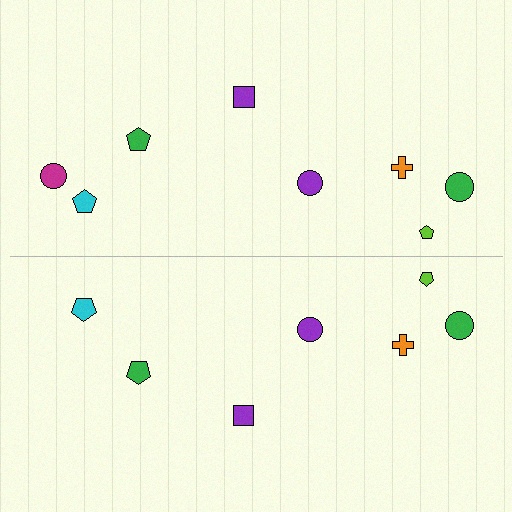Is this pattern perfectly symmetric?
No, the pattern is not perfectly symmetric. A magenta circle is missing from the bottom side.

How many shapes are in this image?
There are 15 shapes in this image.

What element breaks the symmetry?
A magenta circle is missing from the bottom side.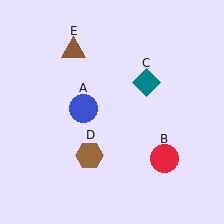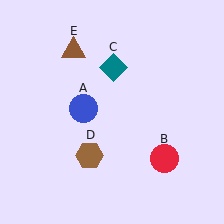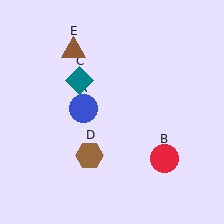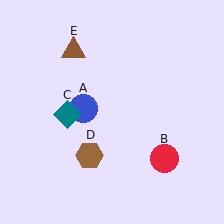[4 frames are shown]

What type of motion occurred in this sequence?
The teal diamond (object C) rotated counterclockwise around the center of the scene.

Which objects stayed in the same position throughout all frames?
Blue circle (object A) and red circle (object B) and brown hexagon (object D) and brown triangle (object E) remained stationary.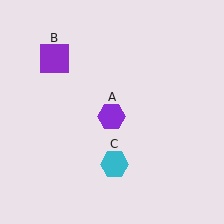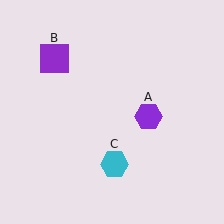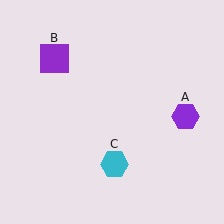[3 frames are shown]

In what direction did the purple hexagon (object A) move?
The purple hexagon (object A) moved right.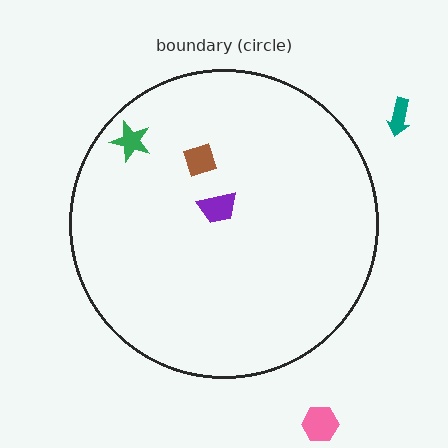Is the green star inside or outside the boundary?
Inside.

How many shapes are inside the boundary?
3 inside, 2 outside.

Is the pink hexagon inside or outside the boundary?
Outside.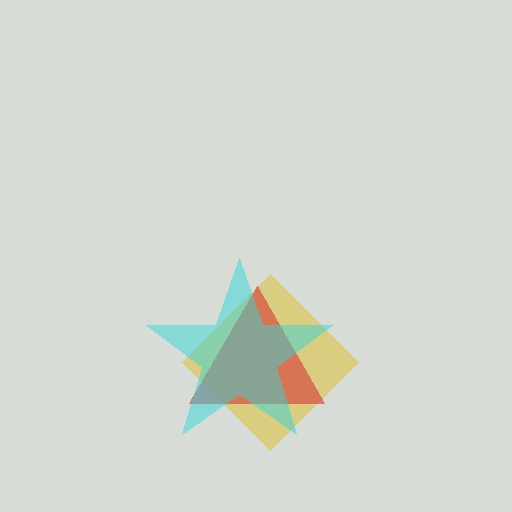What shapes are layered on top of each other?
The layered shapes are: a yellow diamond, a red triangle, a cyan star.